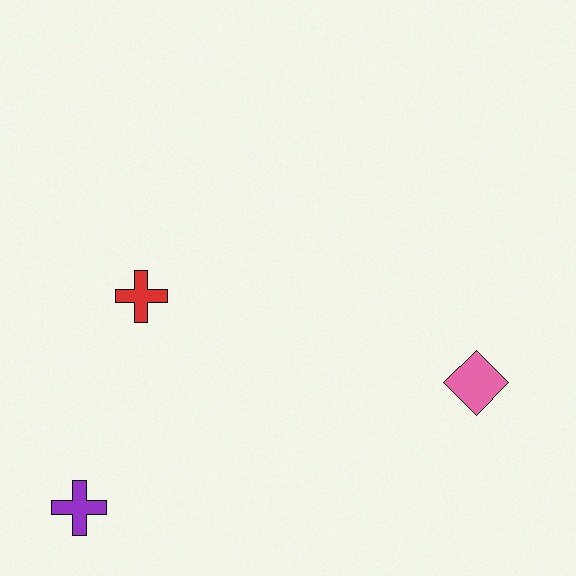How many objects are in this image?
There are 3 objects.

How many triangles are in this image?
There are no triangles.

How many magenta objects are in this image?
There are no magenta objects.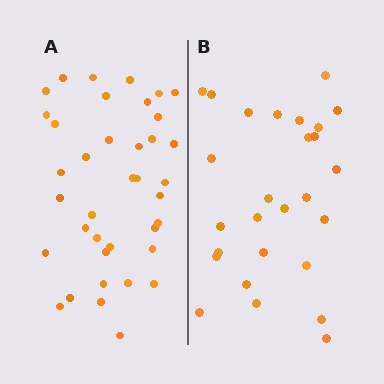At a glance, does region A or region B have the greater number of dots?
Region A (the left region) has more dots.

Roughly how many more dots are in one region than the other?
Region A has roughly 12 or so more dots than region B.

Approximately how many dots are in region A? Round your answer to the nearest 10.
About 40 dots. (The exact count is 38, which rounds to 40.)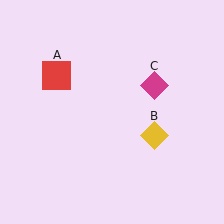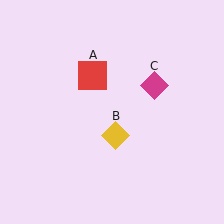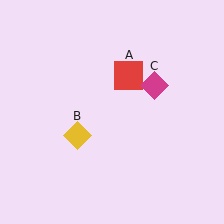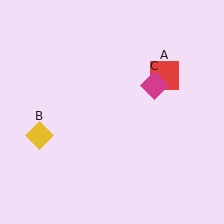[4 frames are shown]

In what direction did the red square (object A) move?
The red square (object A) moved right.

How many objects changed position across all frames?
2 objects changed position: red square (object A), yellow diamond (object B).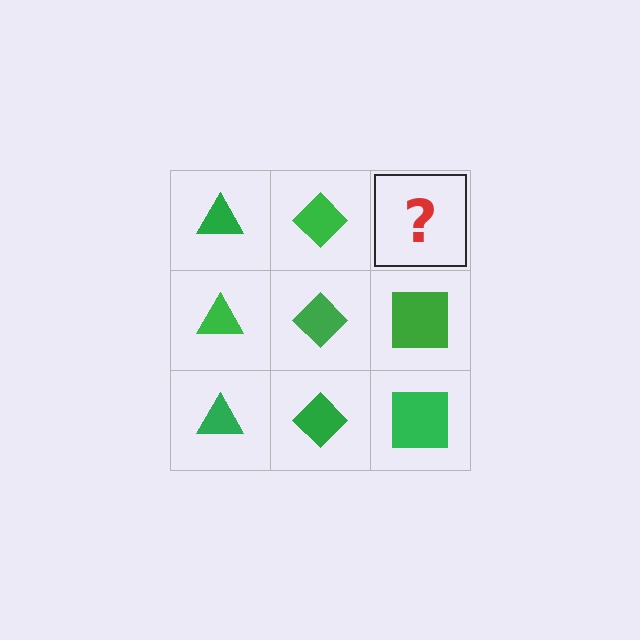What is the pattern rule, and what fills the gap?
The rule is that each column has a consistent shape. The gap should be filled with a green square.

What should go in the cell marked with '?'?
The missing cell should contain a green square.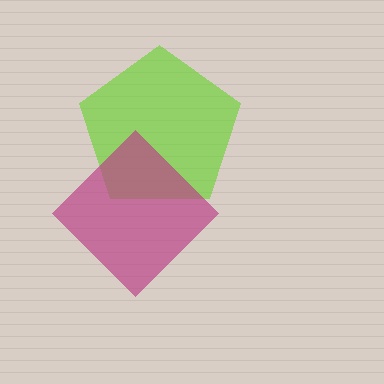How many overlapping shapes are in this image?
There are 2 overlapping shapes in the image.